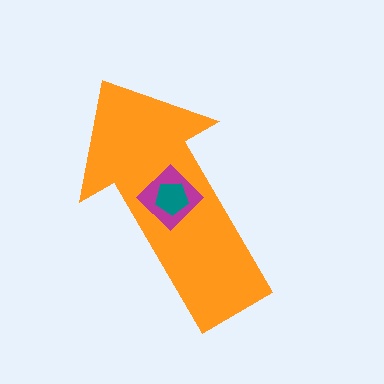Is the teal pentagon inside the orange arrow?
Yes.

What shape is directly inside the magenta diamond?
The teal pentagon.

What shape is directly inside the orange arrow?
The magenta diamond.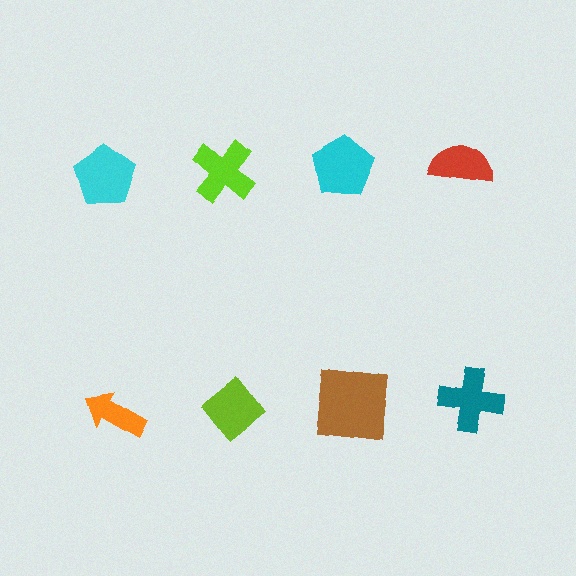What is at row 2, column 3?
A brown square.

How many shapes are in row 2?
4 shapes.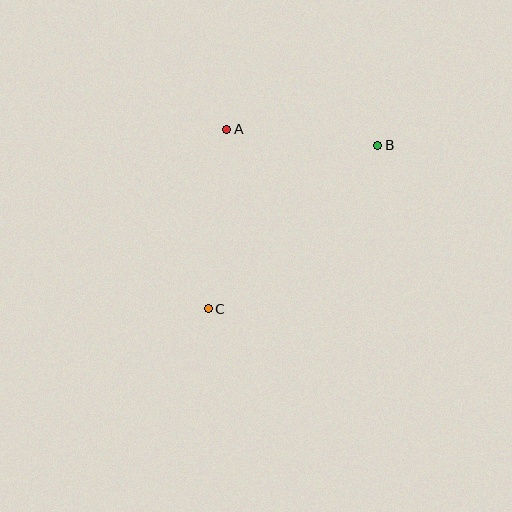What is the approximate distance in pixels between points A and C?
The distance between A and C is approximately 181 pixels.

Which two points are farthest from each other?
Points B and C are farthest from each other.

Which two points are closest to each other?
Points A and B are closest to each other.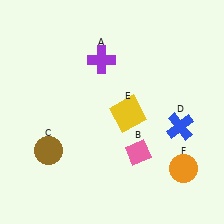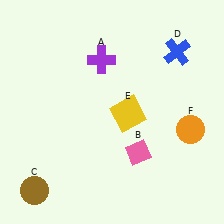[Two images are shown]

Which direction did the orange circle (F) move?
The orange circle (F) moved up.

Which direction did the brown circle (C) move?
The brown circle (C) moved down.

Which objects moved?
The objects that moved are: the brown circle (C), the blue cross (D), the orange circle (F).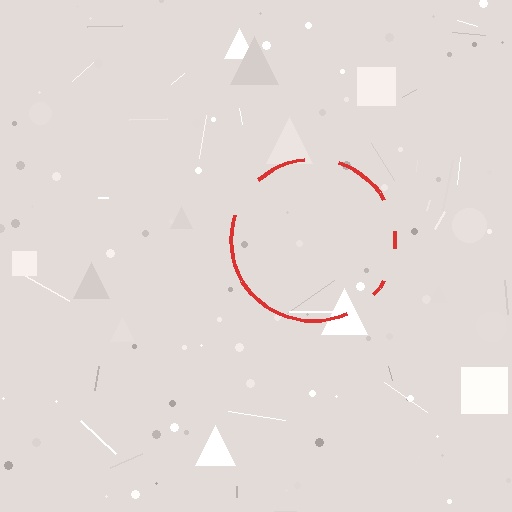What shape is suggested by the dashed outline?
The dashed outline suggests a circle.